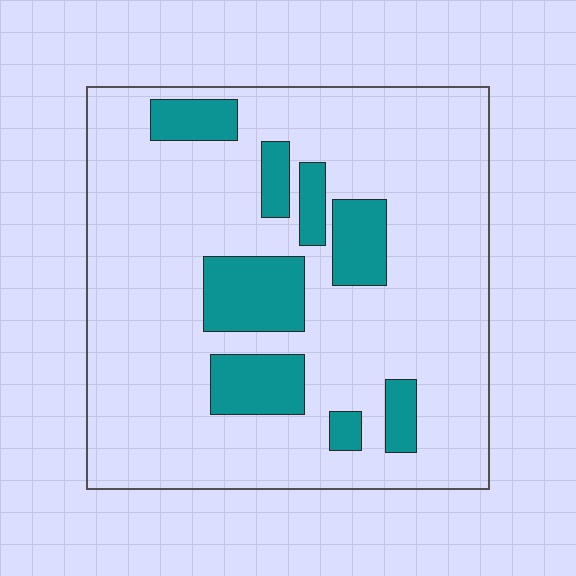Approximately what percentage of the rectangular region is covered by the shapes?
Approximately 20%.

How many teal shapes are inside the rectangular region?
8.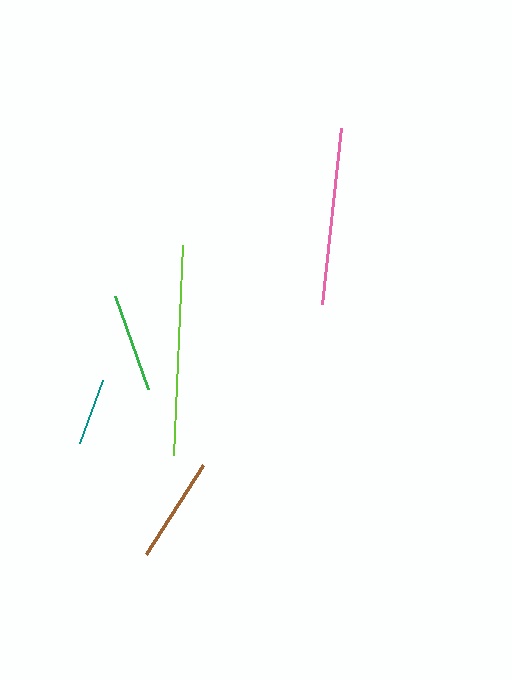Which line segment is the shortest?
The teal line is the shortest at approximately 67 pixels.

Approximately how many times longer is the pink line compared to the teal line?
The pink line is approximately 2.6 times the length of the teal line.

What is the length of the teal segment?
The teal segment is approximately 67 pixels long.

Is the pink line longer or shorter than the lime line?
The lime line is longer than the pink line.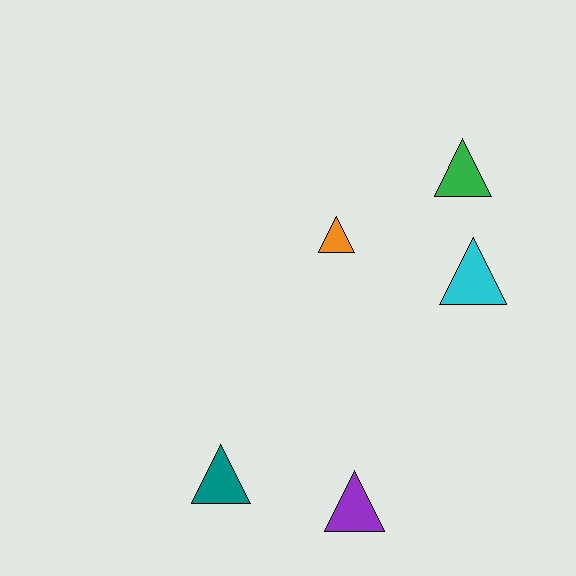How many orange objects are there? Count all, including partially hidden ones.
There is 1 orange object.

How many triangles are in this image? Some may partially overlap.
There are 5 triangles.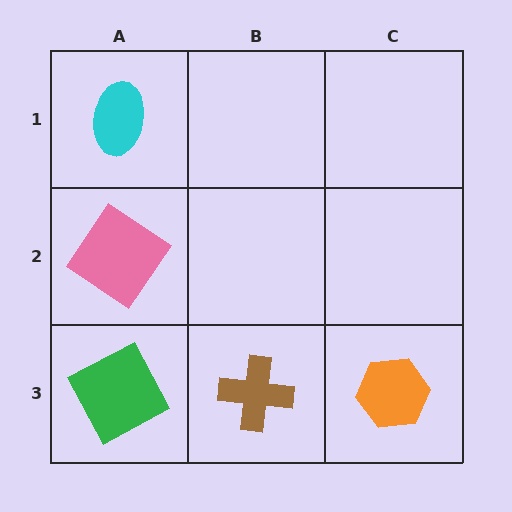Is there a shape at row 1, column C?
No, that cell is empty.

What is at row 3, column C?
An orange hexagon.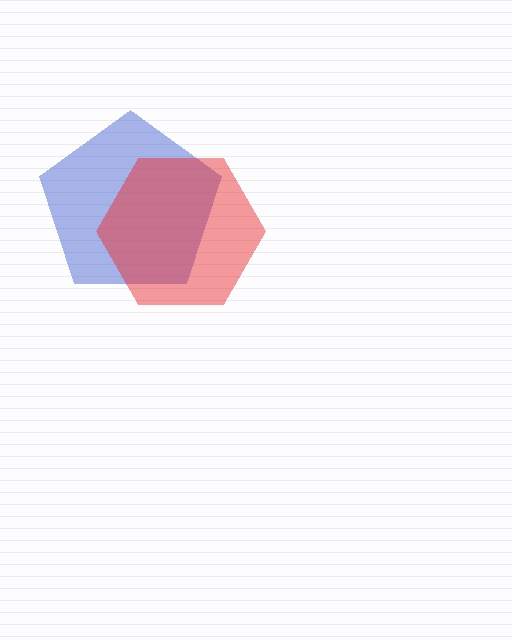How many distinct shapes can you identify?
There are 2 distinct shapes: a blue pentagon, a red hexagon.